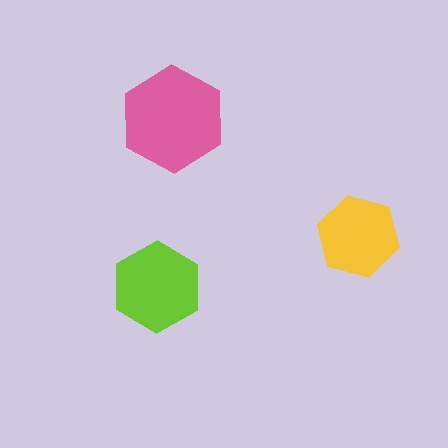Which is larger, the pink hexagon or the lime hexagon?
The pink one.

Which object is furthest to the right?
The yellow hexagon is rightmost.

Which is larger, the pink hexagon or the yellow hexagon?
The pink one.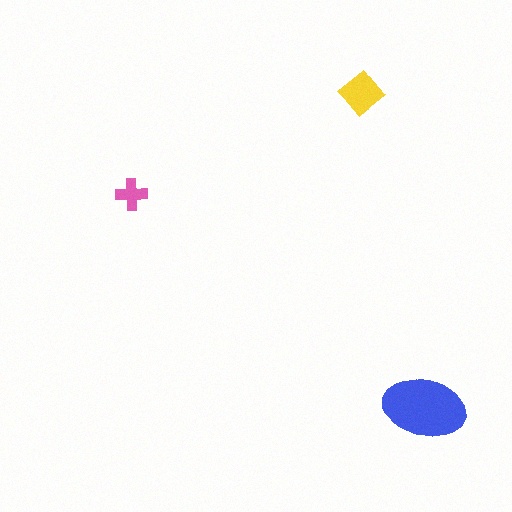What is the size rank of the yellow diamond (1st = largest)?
2nd.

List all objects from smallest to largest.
The pink cross, the yellow diamond, the blue ellipse.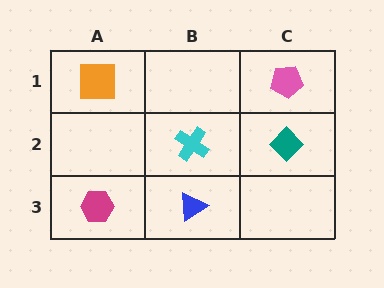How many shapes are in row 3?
2 shapes.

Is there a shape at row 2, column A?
No, that cell is empty.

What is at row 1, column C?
A pink pentagon.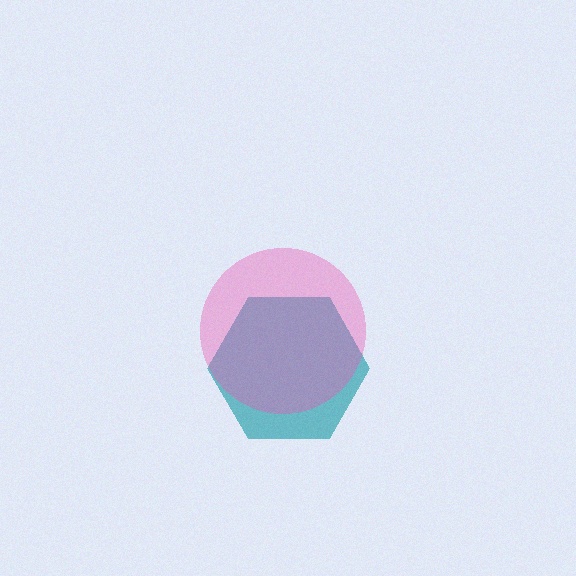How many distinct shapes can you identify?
There are 2 distinct shapes: a teal hexagon, a pink circle.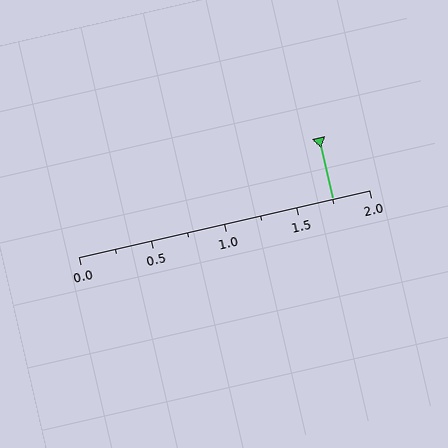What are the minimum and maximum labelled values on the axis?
The axis runs from 0.0 to 2.0.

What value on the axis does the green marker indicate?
The marker indicates approximately 1.75.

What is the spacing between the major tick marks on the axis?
The major ticks are spaced 0.5 apart.